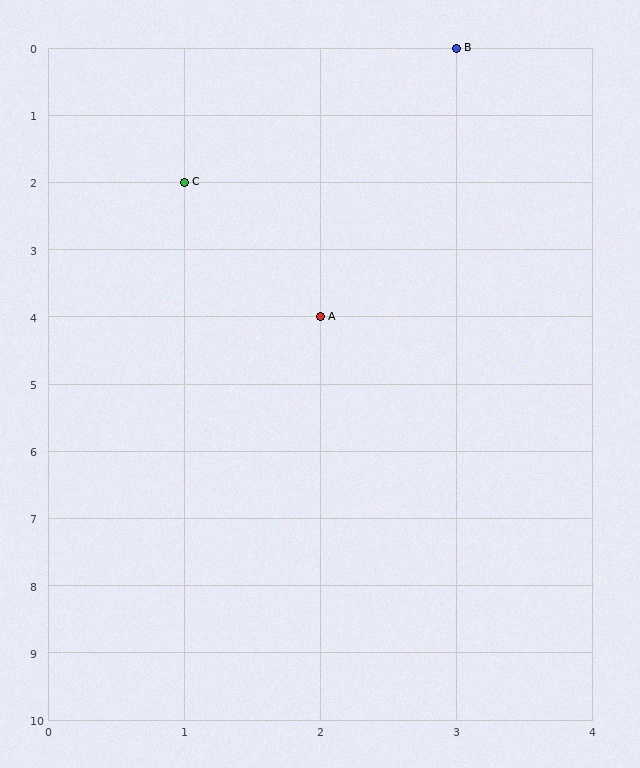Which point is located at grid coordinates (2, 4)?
Point A is at (2, 4).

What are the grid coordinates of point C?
Point C is at grid coordinates (1, 2).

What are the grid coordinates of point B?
Point B is at grid coordinates (3, 0).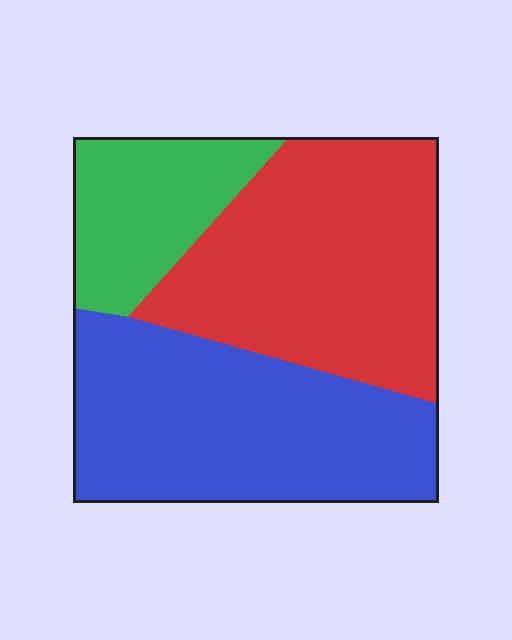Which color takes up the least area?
Green, at roughly 20%.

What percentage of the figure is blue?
Blue covers around 40% of the figure.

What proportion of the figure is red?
Red covers around 40% of the figure.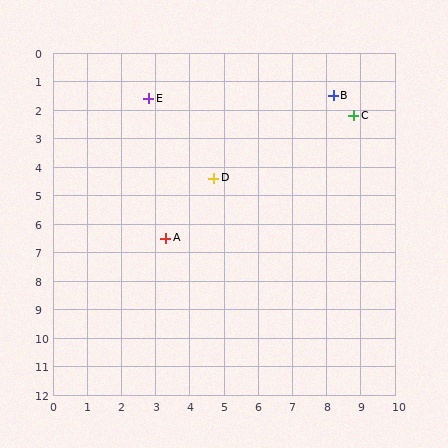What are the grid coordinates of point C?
Point C is at approximately (8.8, 2.2).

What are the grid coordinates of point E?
Point E is at approximately (2.8, 1.6).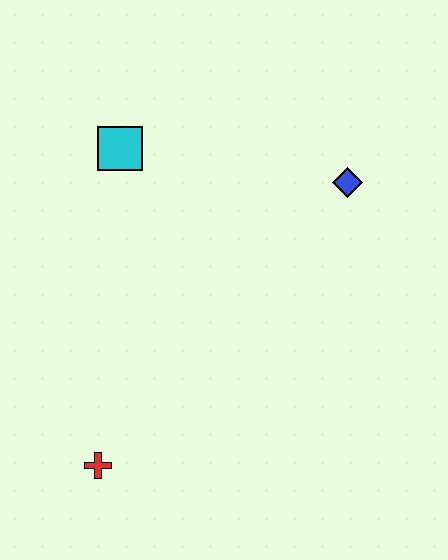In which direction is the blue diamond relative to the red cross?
The blue diamond is above the red cross.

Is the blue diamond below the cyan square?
Yes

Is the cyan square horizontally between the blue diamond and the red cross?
Yes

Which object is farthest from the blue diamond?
The red cross is farthest from the blue diamond.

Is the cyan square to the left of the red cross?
No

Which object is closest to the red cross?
The cyan square is closest to the red cross.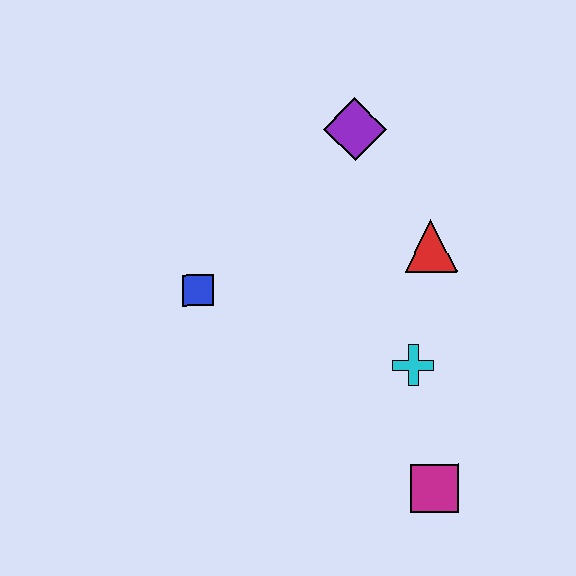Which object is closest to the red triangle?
The cyan cross is closest to the red triangle.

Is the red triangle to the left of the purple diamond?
No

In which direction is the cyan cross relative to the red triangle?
The cyan cross is below the red triangle.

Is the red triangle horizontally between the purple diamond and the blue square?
No